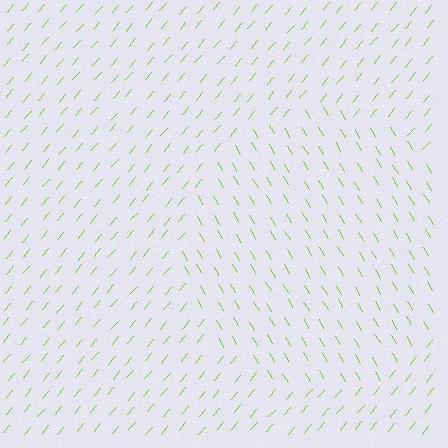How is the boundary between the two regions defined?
The boundary is defined purely by a change in line orientation (approximately 72 degrees difference). All lines are the same color and thickness.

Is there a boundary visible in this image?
Yes, there is a texture boundary formed by a change in line orientation.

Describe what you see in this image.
The image is filled with small lime line segments. A circle region in the image has lines oriented differently from the surrounding lines, creating a visible texture boundary.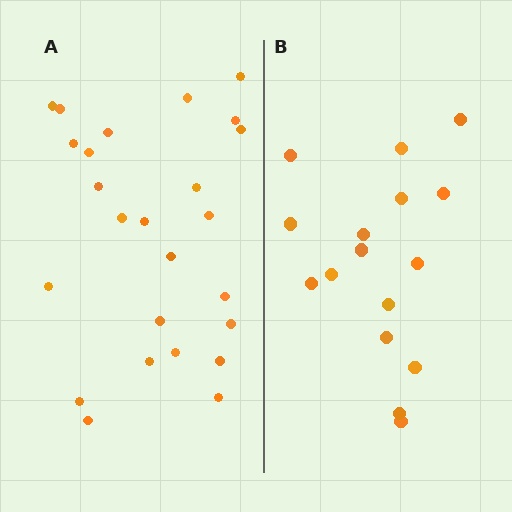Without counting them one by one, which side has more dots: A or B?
Region A (the left region) has more dots.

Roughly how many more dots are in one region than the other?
Region A has roughly 8 or so more dots than region B.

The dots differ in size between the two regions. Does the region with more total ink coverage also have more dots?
No. Region B has more total ink coverage because its dots are larger, but region A actually contains more individual dots. Total area can be misleading — the number of items is what matters here.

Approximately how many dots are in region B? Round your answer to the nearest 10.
About 20 dots. (The exact count is 16, which rounds to 20.)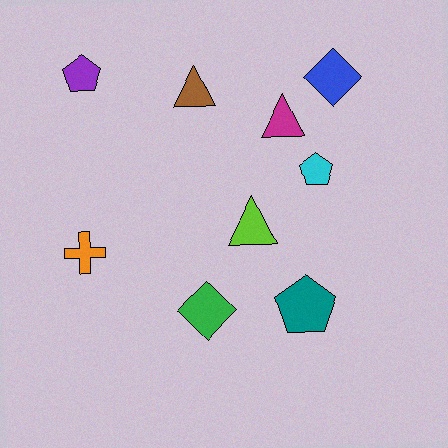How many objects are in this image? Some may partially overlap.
There are 9 objects.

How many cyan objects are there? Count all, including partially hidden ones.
There is 1 cyan object.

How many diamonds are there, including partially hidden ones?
There are 2 diamonds.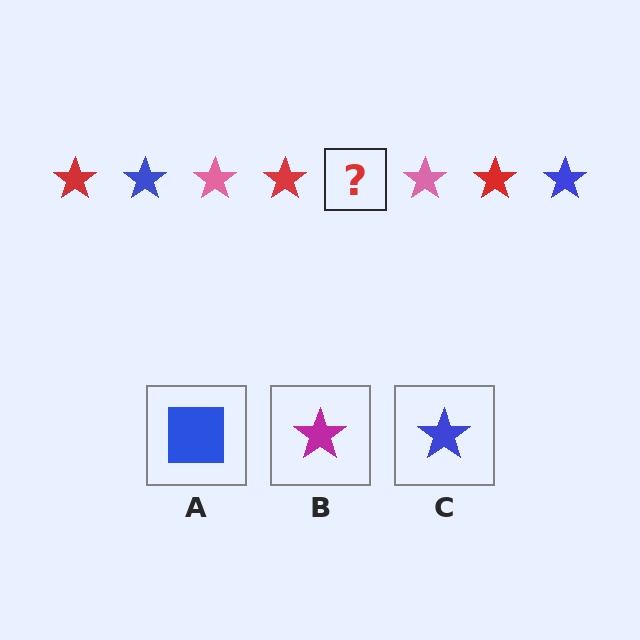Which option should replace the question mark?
Option C.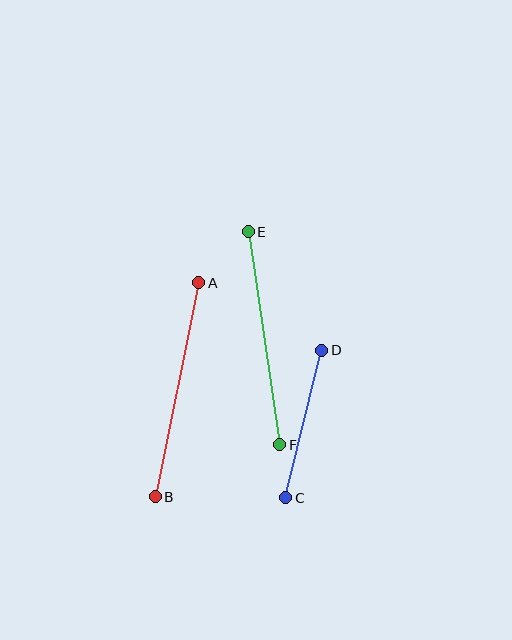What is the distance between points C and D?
The distance is approximately 152 pixels.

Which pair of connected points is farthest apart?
Points A and B are farthest apart.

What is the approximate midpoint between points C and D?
The midpoint is at approximately (304, 424) pixels.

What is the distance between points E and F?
The distance is approximately 215 pixels.